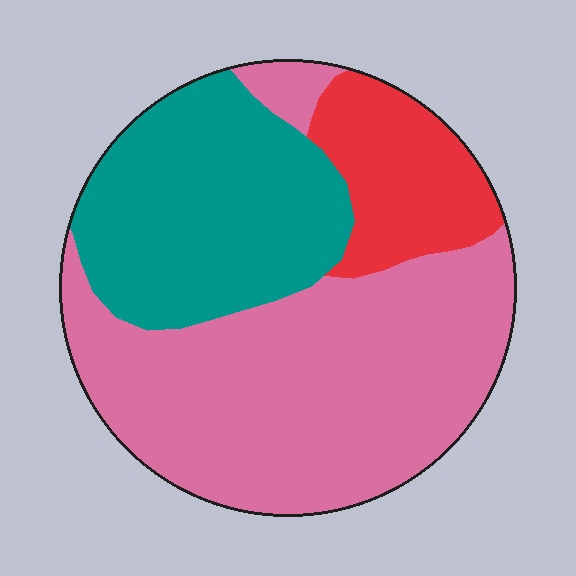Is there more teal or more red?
Teal.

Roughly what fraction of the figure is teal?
Teal takes up between a sixth and a third of the figure.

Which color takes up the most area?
Pink, at roughly 55%.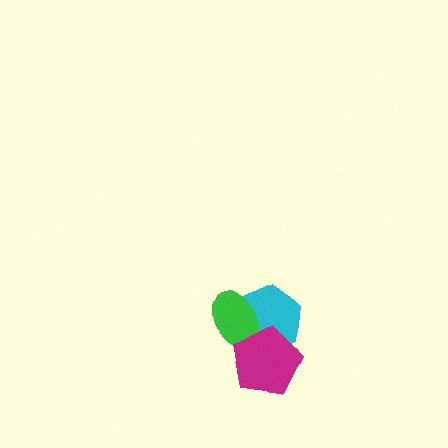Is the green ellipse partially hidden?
Yes, it is partially covered by another shape.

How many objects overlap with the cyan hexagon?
2 objects overlap with the cyan hexagon.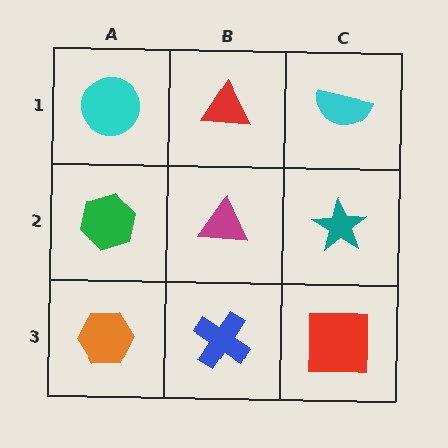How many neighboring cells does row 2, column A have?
3.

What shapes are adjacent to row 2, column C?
A cyan semicircle (row 1, column C), a red square (row 3, column C), a magenta triangle (row 2, column B).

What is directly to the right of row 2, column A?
A magenta triangle.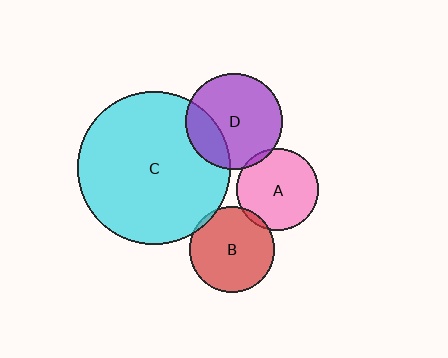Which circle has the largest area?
Circle C (cyan).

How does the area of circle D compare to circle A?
Approximately 1.4 times.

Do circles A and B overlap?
Yes.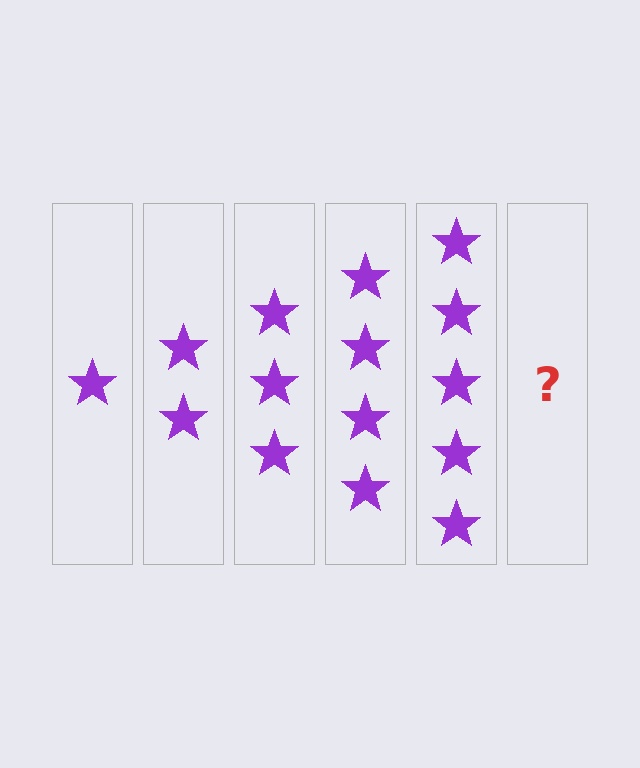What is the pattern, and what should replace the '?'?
The pattern is that each step adds one more star. The '?' should be 6 stars.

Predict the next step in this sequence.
The next step is 6 stars.